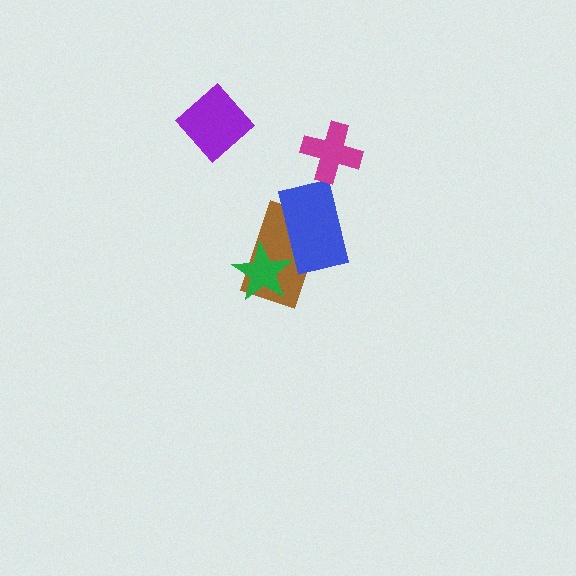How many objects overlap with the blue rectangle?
1 object overlaps with the blue rectangle.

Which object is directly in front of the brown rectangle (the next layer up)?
The blue rectangle is directly in front of the brown rectangle.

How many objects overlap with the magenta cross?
0 objects overlap with the magenta cross.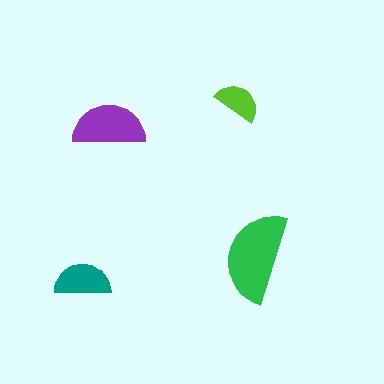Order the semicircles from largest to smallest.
the green one, the purple one, the teal one, the lime one.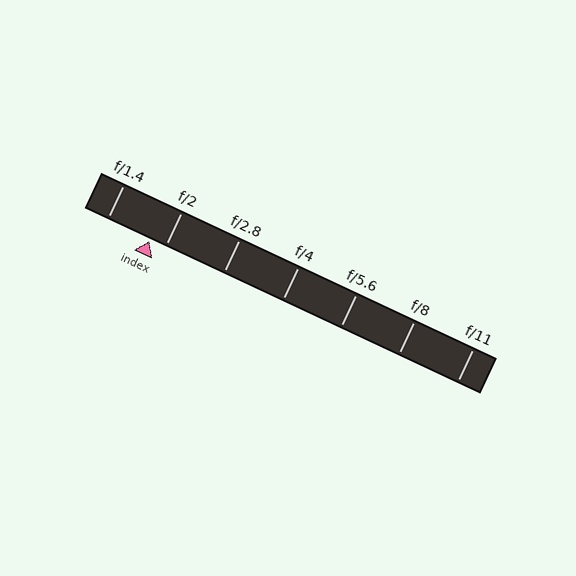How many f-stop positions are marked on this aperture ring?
There are 7 f-stop positions marked.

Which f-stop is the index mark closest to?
The index mark is closest to f/2.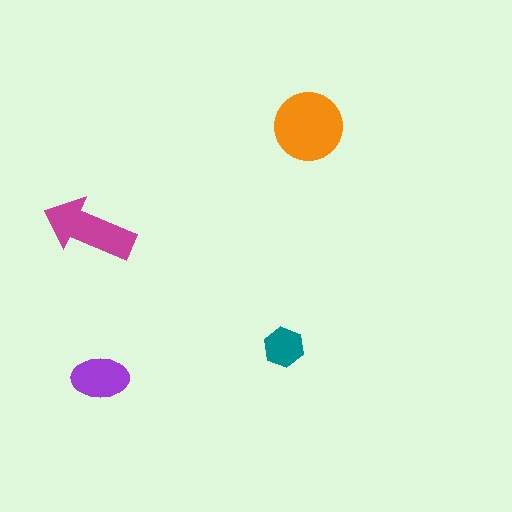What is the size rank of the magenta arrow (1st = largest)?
2nd.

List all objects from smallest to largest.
The teal hexagon, the purple ellipse, the magenta arrow, the orange circle.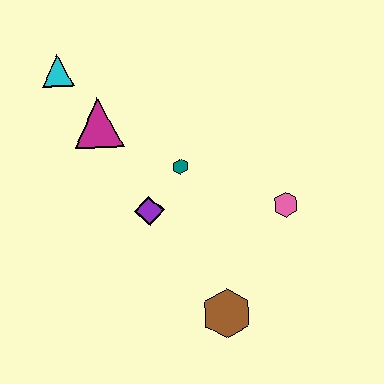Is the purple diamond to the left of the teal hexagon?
Yes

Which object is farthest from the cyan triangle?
The brown hexagon is farthest from the cyan triangle.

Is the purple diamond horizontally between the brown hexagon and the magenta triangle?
Yes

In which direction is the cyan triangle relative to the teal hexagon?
The cyan triangle is to the left of the teal hexagon.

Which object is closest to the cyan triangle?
The magenta triangle is closest to the cyan triangle.